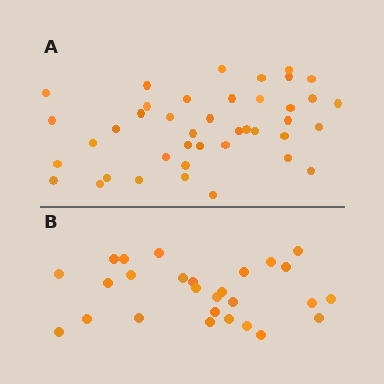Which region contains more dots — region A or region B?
Region A (the top region) has more dots.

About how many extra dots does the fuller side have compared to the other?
Region A has approximately 15 more dots than region B.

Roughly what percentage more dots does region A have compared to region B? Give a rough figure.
About 50% more.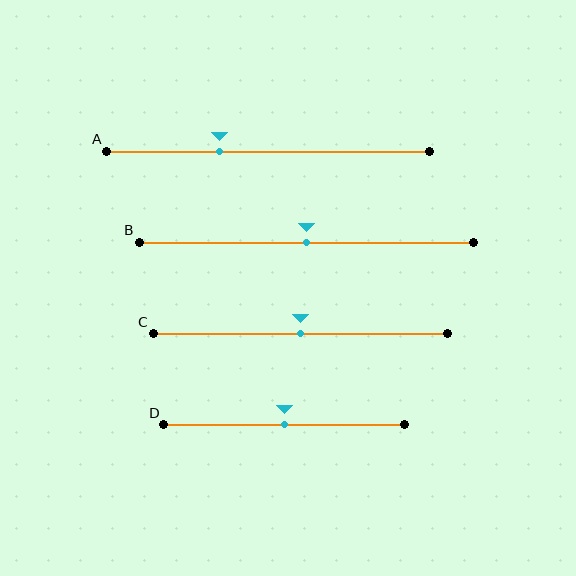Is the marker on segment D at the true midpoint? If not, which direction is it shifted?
Yes, the marker on segment D is at the true midpoint.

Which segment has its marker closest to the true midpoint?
Segment B has its marker closest to the true midpoint.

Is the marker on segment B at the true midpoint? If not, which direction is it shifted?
Yes, the marker on segment B is at the true midpoint.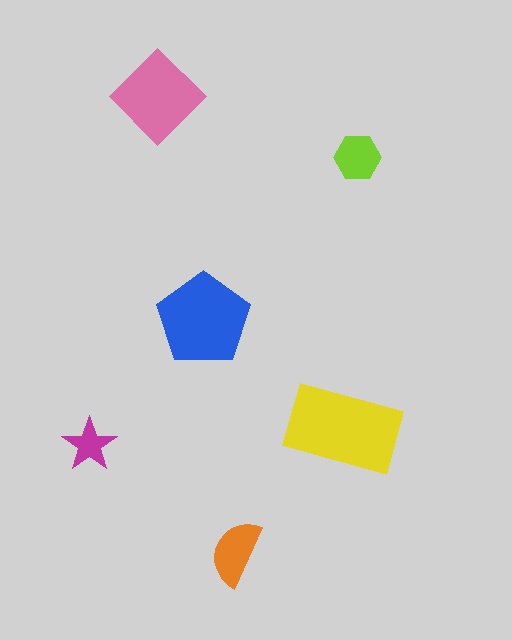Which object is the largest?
The yellow rectangle.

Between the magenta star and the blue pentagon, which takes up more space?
The blue pentagon.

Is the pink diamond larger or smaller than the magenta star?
Larger.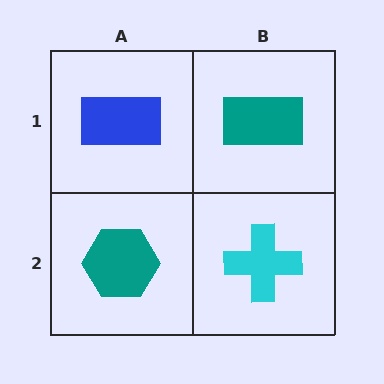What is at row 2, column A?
A teal hexagon.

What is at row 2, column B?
A cyan cross.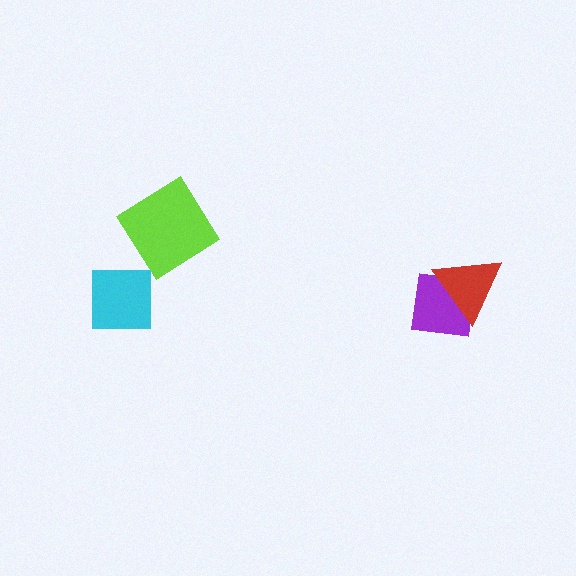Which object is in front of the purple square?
The red triangle is in front of the purple square.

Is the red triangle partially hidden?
No, no other shape covers it.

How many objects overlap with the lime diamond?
0 objects overlap with the lime diamond.